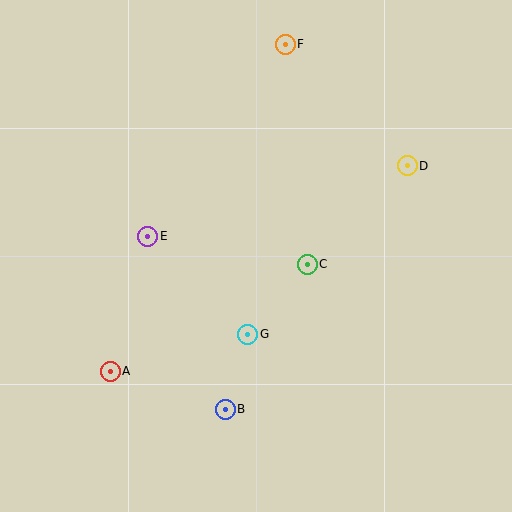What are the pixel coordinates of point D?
Point D is at (407, 166).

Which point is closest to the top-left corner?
Point E is closest to the top-left corner.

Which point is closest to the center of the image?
Point C at (307, 264) is closest to the center.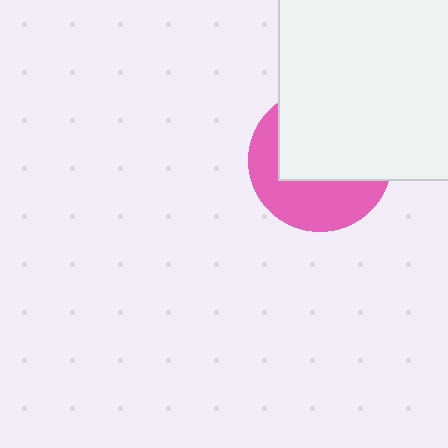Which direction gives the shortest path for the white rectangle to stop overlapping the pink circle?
Moving up gives the shortest separation.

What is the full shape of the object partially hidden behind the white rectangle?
The partially hidden object is a pink circle.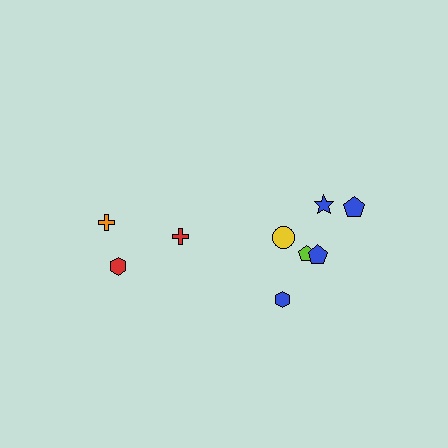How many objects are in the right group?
There are 6 objects.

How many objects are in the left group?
There are 3 objects.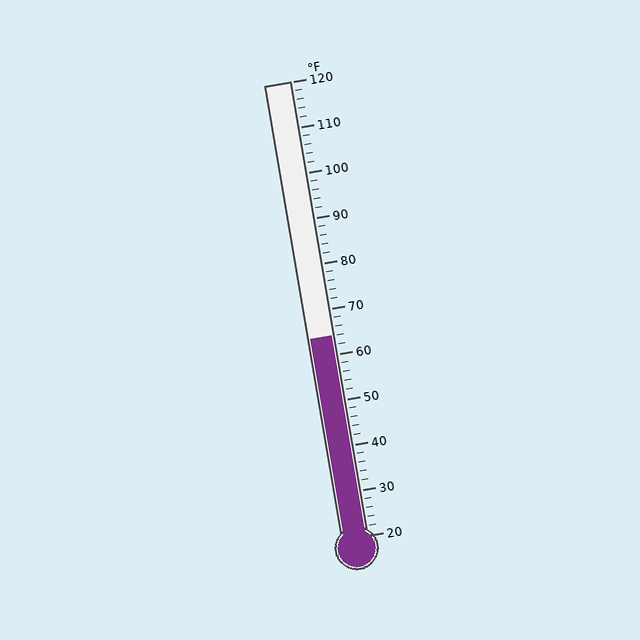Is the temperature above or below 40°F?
The temperature is above 40°F.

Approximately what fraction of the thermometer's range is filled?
The thermometer is filled to approximately 45% of its range.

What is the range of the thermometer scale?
The thermometer scale ranges from 20°F to 120°F.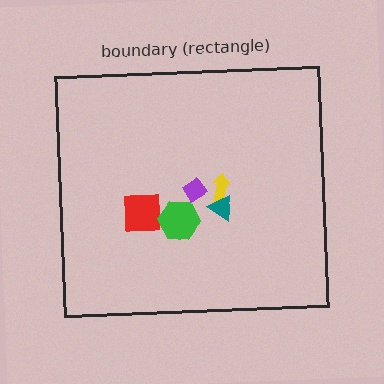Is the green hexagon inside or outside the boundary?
Inside.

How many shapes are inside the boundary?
5 inside, 0 outside.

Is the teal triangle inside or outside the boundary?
Inside.